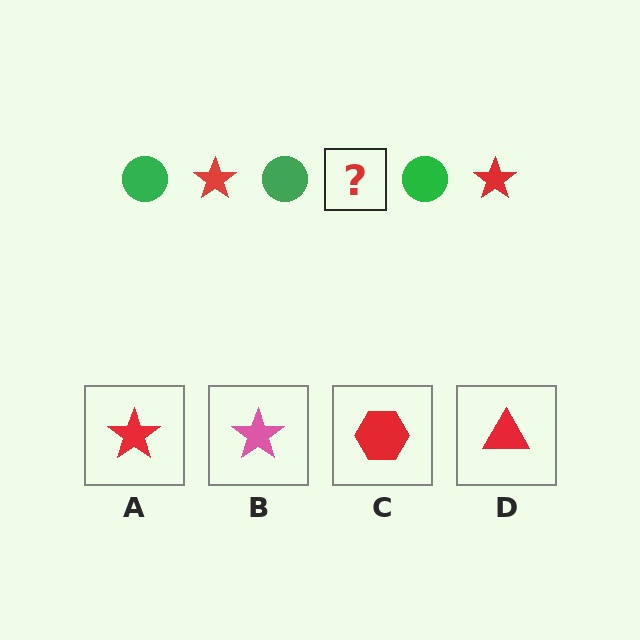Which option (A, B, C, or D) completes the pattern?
A.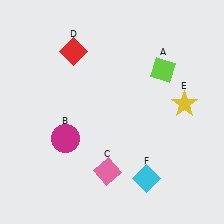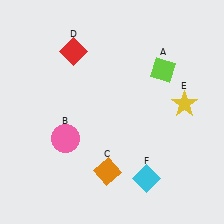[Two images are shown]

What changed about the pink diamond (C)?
In Image 1, C is pink. In Image 2, it changed to orange.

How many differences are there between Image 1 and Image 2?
There are 2 differences between the two images.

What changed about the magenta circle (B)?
In Image 1, B is magenta. In Image 2, it changed to pink.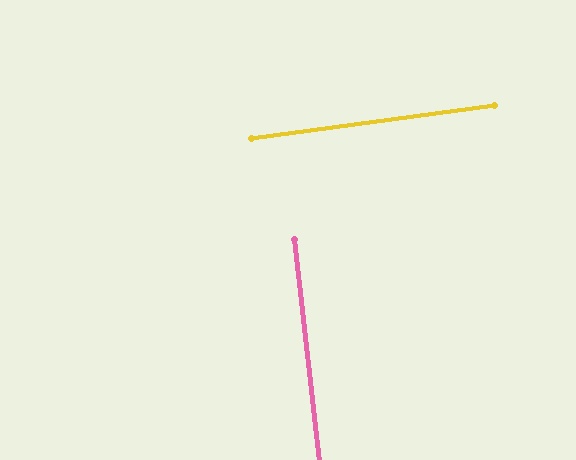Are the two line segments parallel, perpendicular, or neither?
Perpendicular — they meet at approximately 88°.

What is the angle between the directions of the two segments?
Approximately 88 degrees.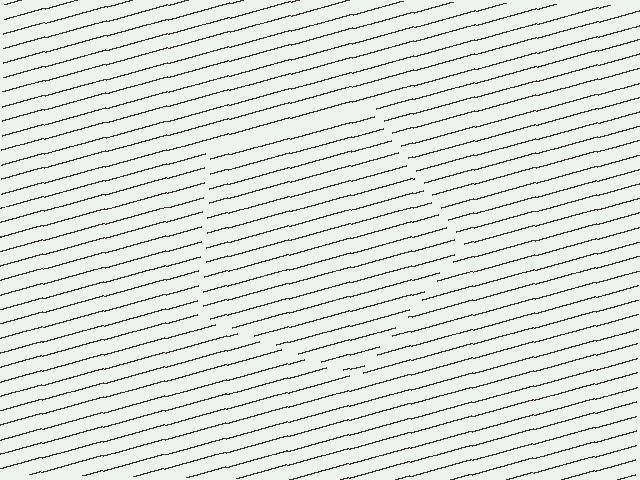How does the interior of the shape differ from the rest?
The interior of the shape contains the same grating, shifted by half a period — the contour is defined by the phase discontinuity where line-ends from the inner and outer gratings abut.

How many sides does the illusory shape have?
5 sides — the line-ends trace a pentagon.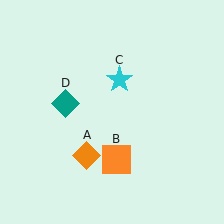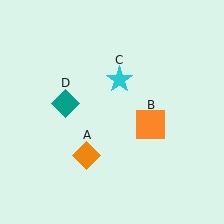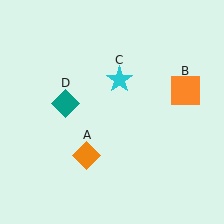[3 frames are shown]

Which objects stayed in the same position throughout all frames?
Orange diamond (object A) and cyan star (object C) and teal diamond (object D) remained stationary.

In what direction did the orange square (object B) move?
The orange square (object B) moved up and to the right.